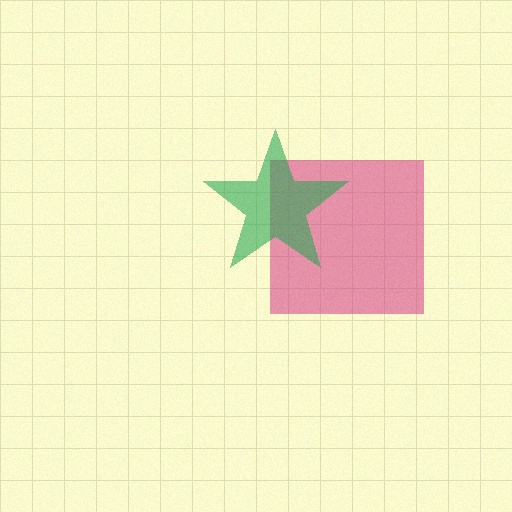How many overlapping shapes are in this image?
There are 2 overlapping shapes in the image.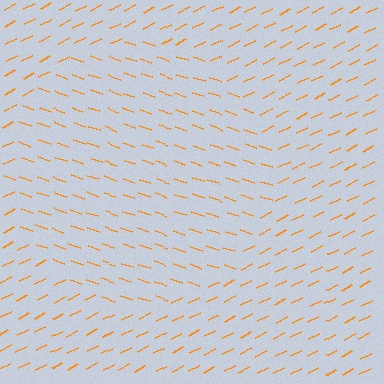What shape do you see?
I see a circle.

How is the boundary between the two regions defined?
The boundary is defined purely by a change in line orientation (approximately 45 degrees difference). All lines are the same color and thickness.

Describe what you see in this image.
The image is filled with small orange line segments. A circle region in the image has lines oriented differently from the surrounding lines, creating a visible texture boundary.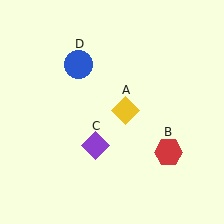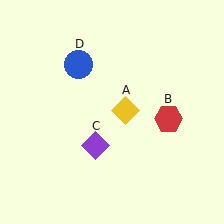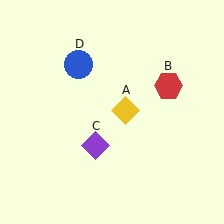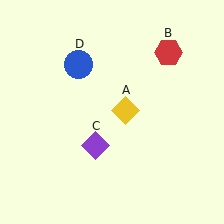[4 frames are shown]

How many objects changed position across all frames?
1 object changed position: red hexagon (object B).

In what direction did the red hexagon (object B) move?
The red hexagon (object B) moved up.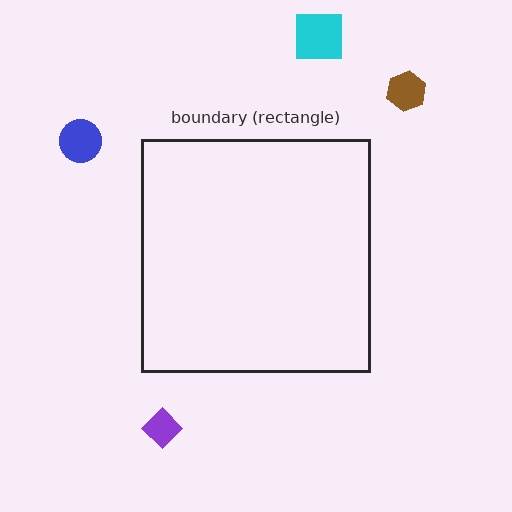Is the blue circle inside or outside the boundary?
Outside.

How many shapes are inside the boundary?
0 inside, 4 outside.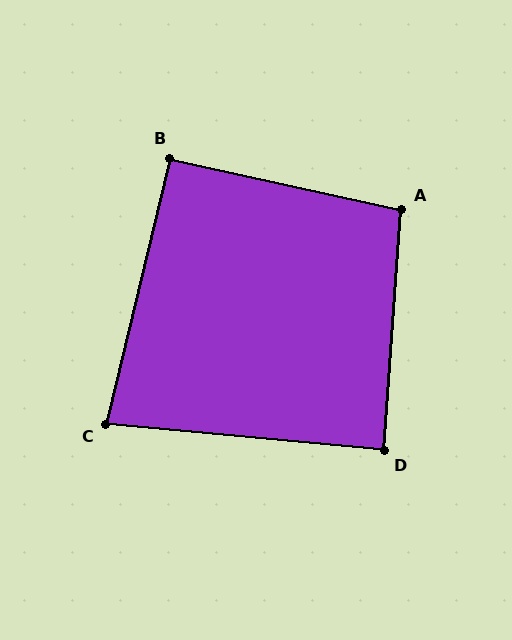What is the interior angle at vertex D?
Approximately 89 degrees (approximately right).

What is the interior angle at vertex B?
Approximately 91 degrees (approximately right).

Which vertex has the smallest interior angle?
C, at approximately 82 degrees.